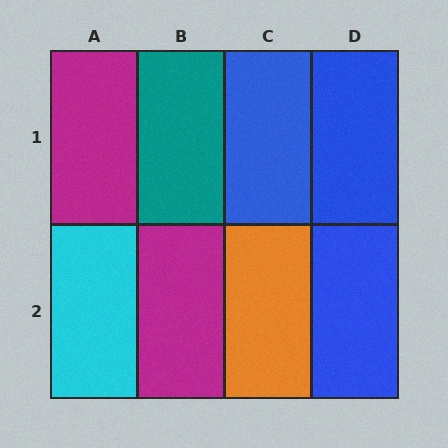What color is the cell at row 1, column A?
Magenta.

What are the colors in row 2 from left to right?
Cyan, magenta, orange, blue.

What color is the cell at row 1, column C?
Blue.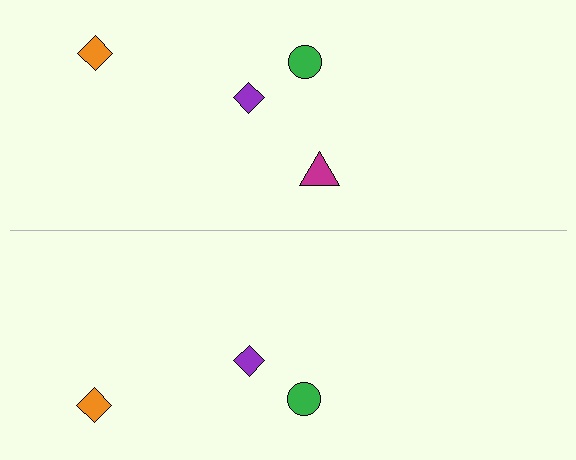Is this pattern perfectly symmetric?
No, the pattern is not perfectly symmetric. A magenta triangle is missing from the bottom side.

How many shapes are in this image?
There are 7 shapes in this image.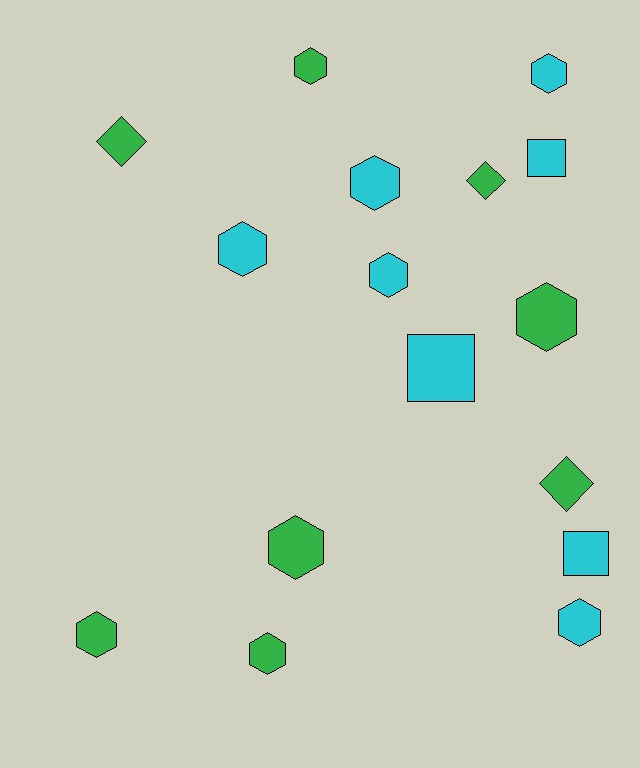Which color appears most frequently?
Green, with 8 objects.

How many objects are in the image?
There are 16 objects.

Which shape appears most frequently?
Hexagon, with 10 objects.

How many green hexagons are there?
There are 5 green hexagons.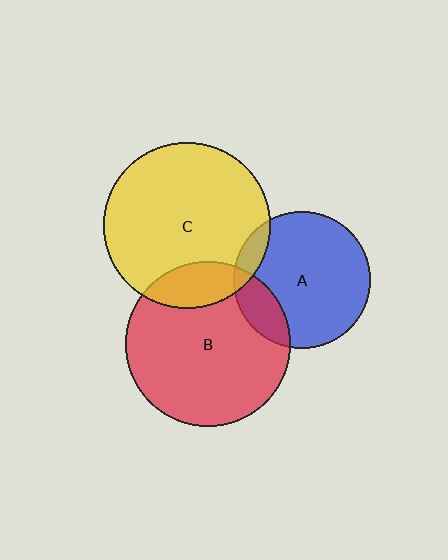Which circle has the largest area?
Circle C (yellow).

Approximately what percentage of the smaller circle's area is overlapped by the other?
Approximately 15%.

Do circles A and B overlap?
Yes.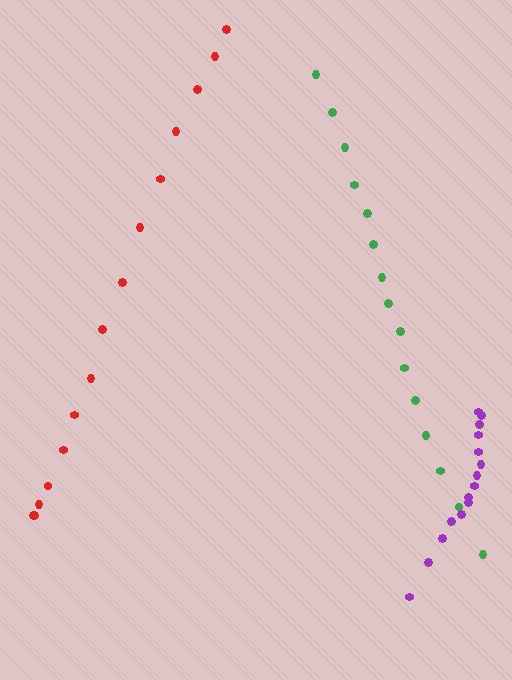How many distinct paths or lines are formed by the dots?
There are 3 distinct paths.